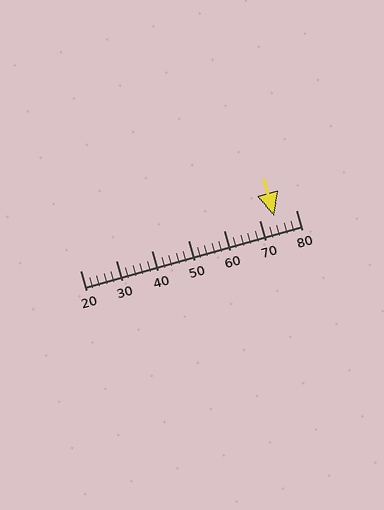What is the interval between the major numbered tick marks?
The major tick marks are spaced 10 units apart.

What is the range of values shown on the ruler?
The ruler shows values from 20 to 80.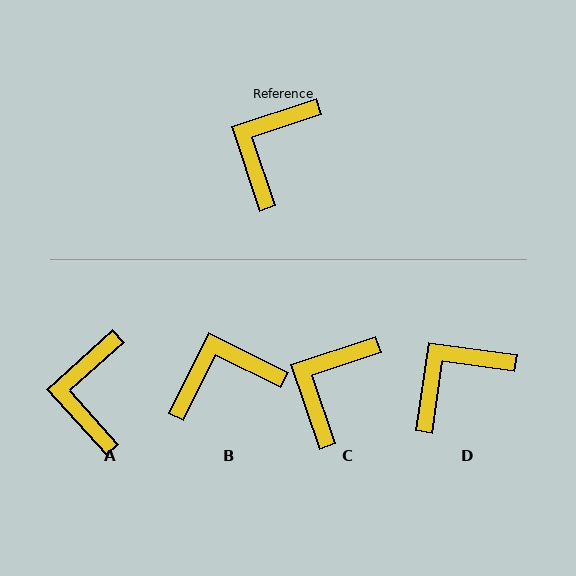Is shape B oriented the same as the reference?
No, it is off by about 45 degrees.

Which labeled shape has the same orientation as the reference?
C.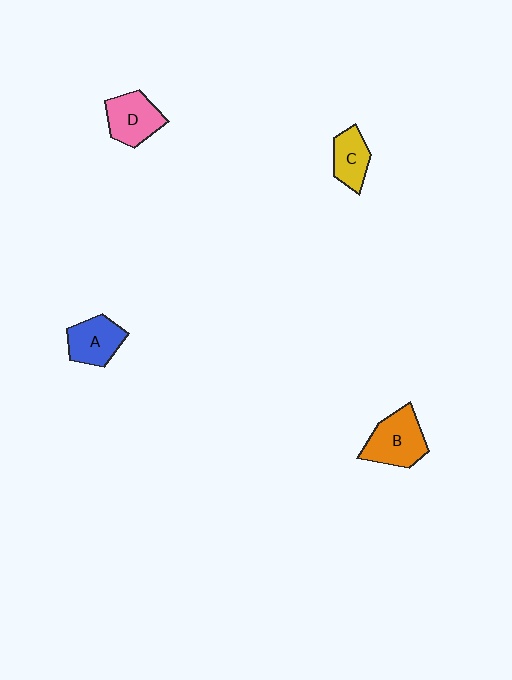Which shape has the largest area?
Shape B (orange).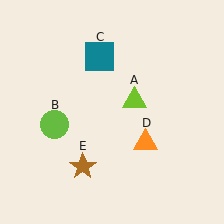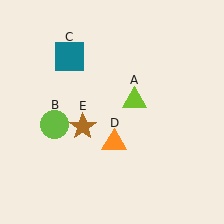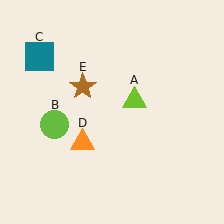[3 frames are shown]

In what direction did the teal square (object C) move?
The teal square (object C) moved left.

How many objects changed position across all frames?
3 objects changed position: teal square (object C), orange triangle (object D), brown star (object E).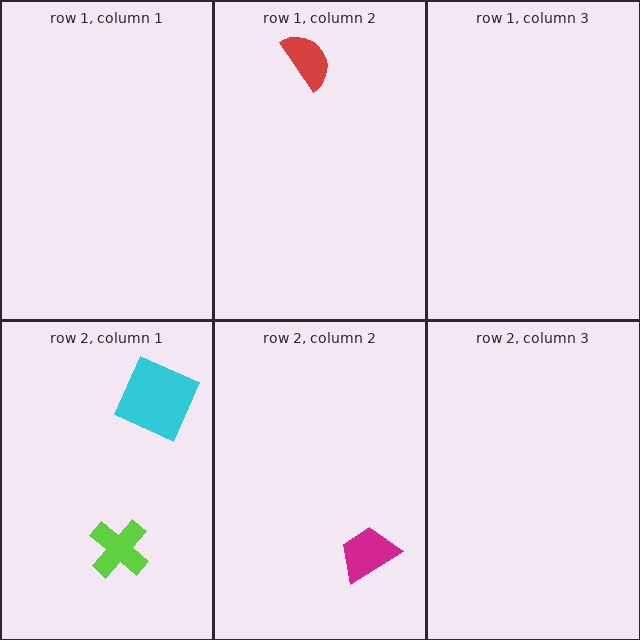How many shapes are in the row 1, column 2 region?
1.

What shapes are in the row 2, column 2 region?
The magenta trapezoid.